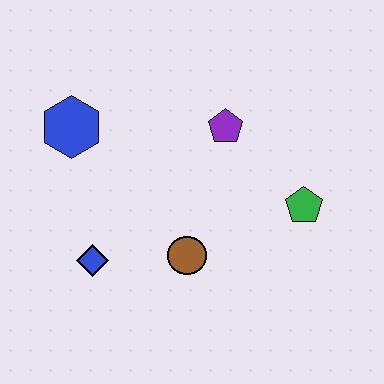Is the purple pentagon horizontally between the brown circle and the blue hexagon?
No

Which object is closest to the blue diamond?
The brown circle is closest to the blue diamond.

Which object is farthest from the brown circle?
The blue hexagon is farthest from the brown circle.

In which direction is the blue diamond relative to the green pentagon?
The blue diamond is to the left of the green pentagon.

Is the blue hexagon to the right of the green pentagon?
No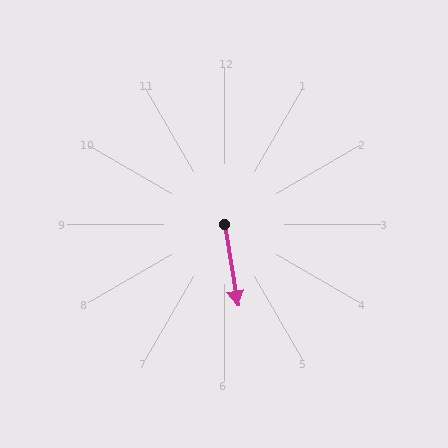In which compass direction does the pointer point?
South.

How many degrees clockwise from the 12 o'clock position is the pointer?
Approximately 171 degrees.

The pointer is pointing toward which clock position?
Roughly 6 o'clock.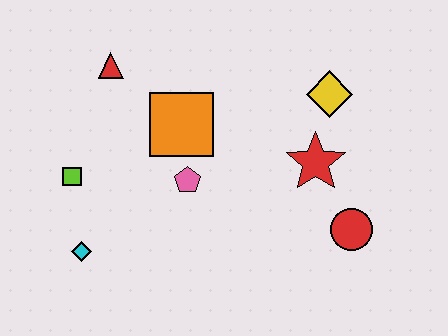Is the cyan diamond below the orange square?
Yes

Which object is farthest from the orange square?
The red circle is farthest from the orange square.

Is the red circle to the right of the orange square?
Yes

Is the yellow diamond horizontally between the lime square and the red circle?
Yes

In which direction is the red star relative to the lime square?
The red star is to the right of the lime square.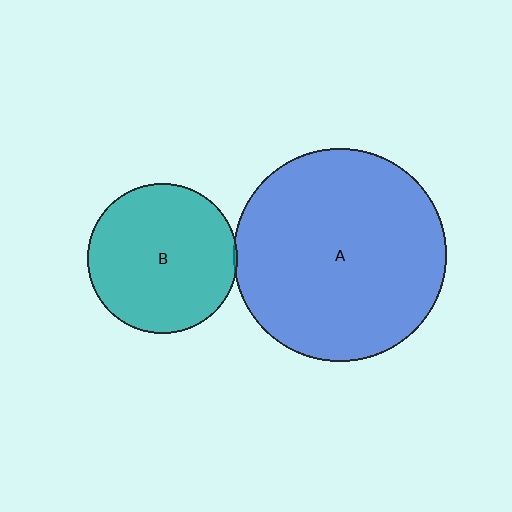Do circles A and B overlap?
Yes.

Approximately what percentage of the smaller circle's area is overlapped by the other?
Approximately 5%.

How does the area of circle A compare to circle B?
Approximately 2.0 times.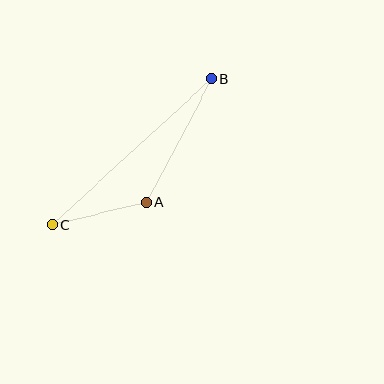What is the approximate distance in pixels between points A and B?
The distance between A and B is approximately 140 pixels.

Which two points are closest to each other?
Points A and C are closest to each other.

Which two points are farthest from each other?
Points B and C are farthest from each other.